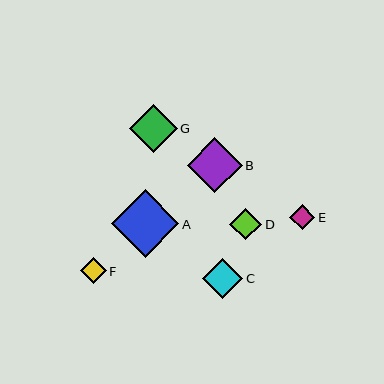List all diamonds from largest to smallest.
From largest to smallest: A, B, G, C, D, F, E.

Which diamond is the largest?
Diamond A is the largest with a size of approximately 68 pixels.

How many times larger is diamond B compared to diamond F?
Diamond B is approximately 2.2 times the size of diamond F.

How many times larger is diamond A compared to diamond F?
Diamond A is approximately 2.7 times the size of diamond F.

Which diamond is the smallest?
Diamond E is the smallest with a size of approximately 25 pixels.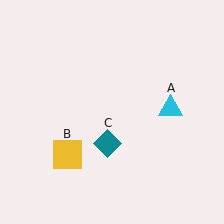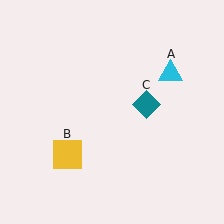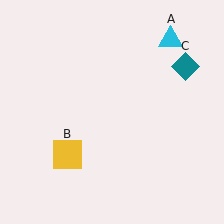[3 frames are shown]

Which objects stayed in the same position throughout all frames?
Yellow square (object B) remained stationary.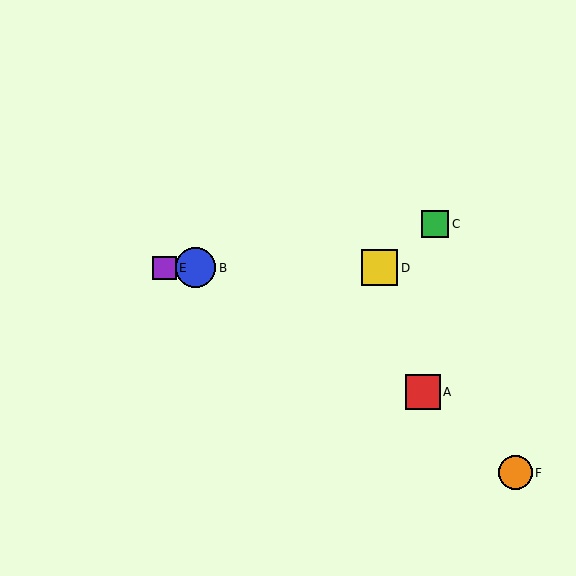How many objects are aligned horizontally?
3 objects (B, D, E) are aligned horizontally.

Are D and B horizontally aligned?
Yes, both are at y≈268.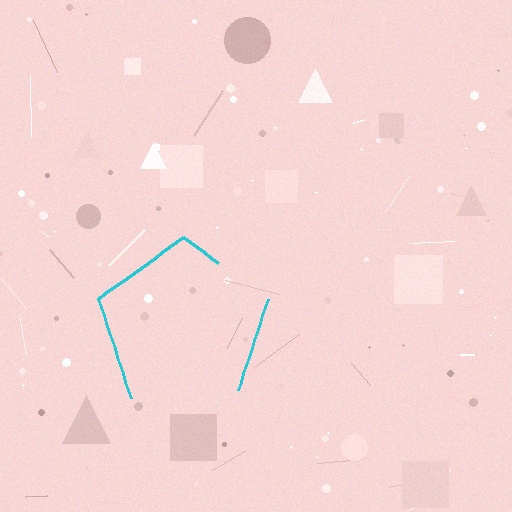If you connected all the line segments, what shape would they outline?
They would outline a pentagon.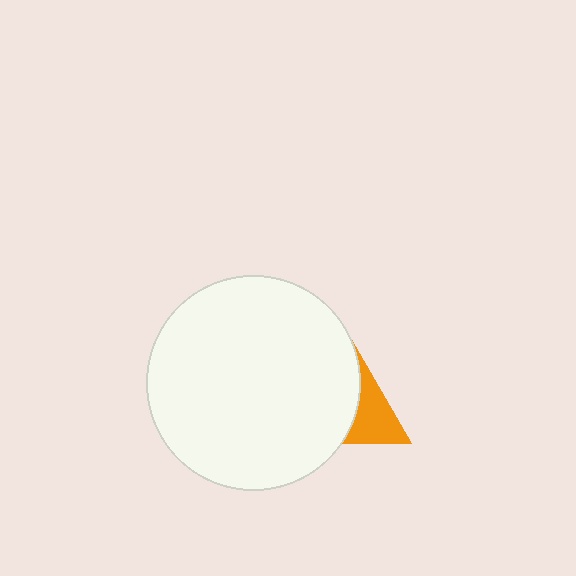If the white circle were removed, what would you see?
You would see the complete orange triangle.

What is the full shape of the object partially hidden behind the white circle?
The partially hidden object is an orange triangle.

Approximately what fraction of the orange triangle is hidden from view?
Roughly 66% of the orange triangle is hidden behind the white circle.